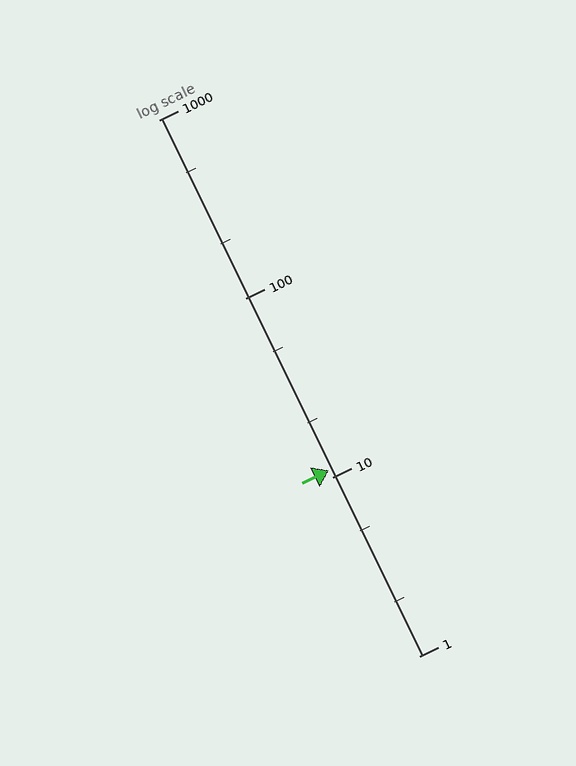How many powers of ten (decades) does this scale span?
The scale spans 3 decades, from 1 to 1000.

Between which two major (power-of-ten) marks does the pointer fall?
The pointer is between 10 and 100.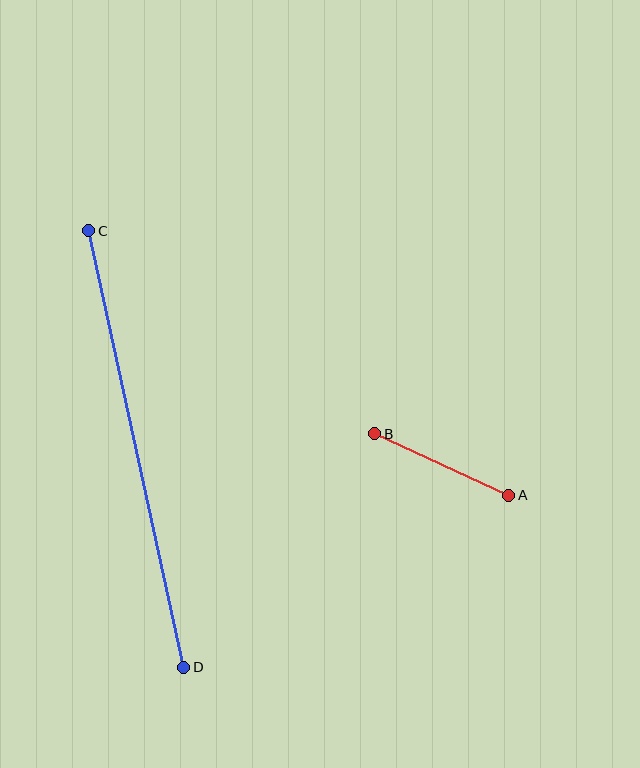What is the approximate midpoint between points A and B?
The midpoint is at approximately (442, 464) pixels.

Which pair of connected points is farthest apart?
Points C and D are farthest apart.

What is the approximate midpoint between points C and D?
The midpoint is at approximately (136, 449) pixels.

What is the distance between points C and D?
The distance is approximately 447 pixels.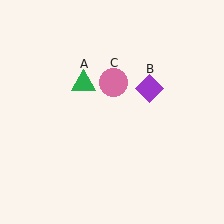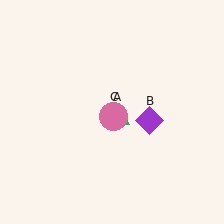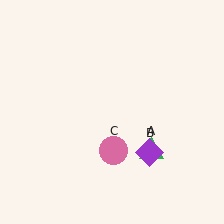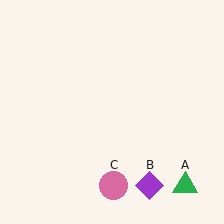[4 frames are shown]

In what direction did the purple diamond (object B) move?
The purple diamond (object B) moved down.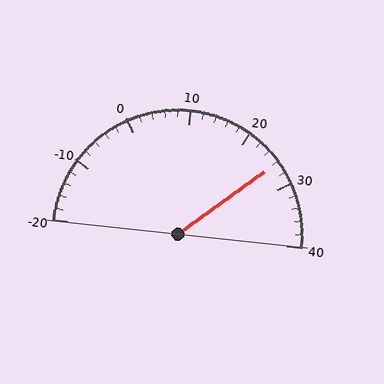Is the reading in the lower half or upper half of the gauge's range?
The reading is in the upper half of the range (-20 to 40).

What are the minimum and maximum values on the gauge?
The gauge ranges from -20 to 40.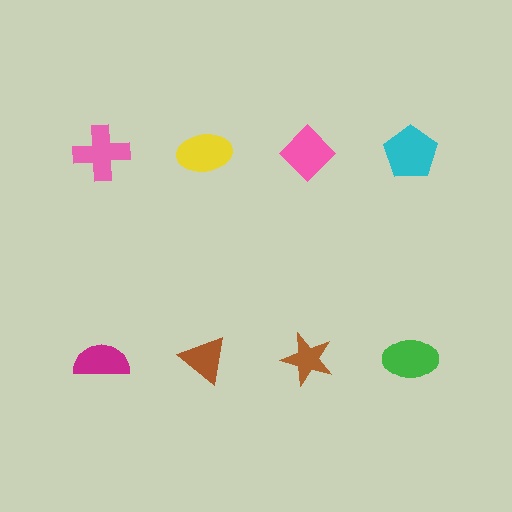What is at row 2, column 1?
A magenta semicircle.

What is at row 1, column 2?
A yellow ellipse.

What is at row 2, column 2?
A brown triangle.